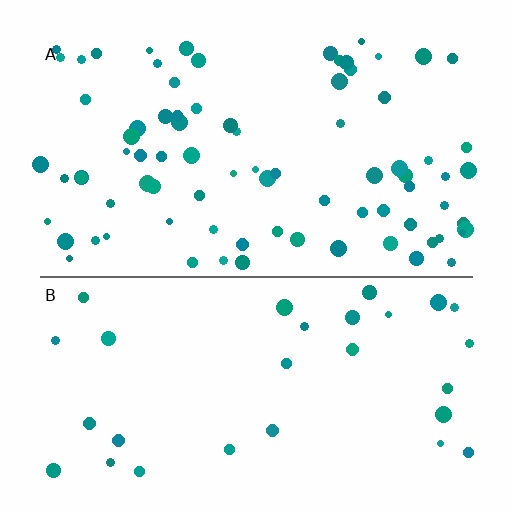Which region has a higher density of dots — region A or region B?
A (the top).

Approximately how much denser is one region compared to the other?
Approximately 2.7× — region A over region B.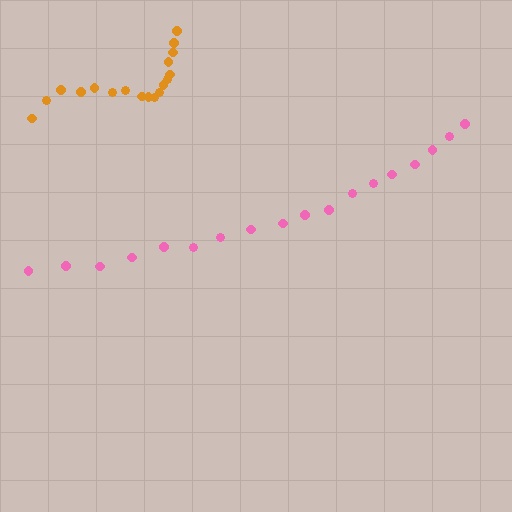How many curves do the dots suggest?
There are 2 distinct paths.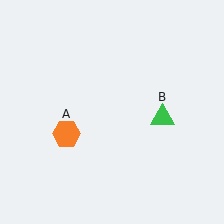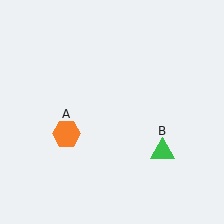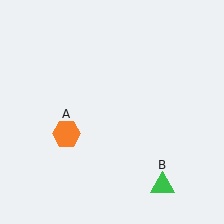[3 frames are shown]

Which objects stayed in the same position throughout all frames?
Orange hexagon (object A) remained stationary.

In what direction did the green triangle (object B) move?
The green triangle (object B) moved down.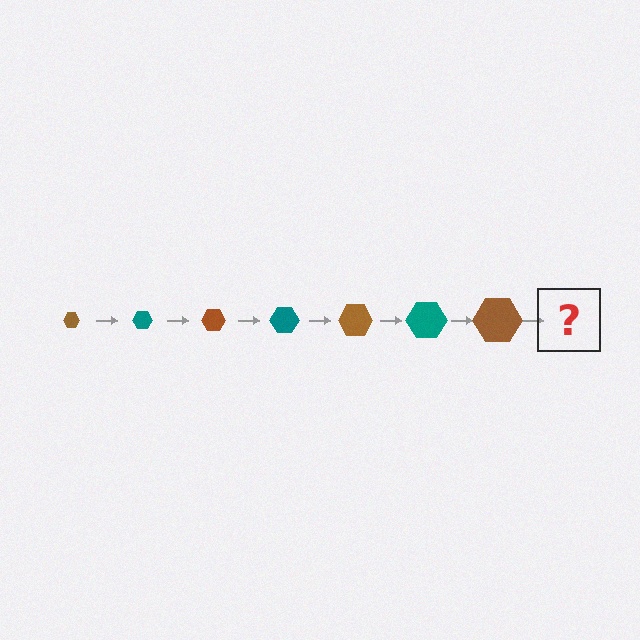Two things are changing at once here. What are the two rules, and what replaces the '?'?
The two rules are that the hexagon grows larger each step and the color cycles through brown and teal. The '?' should be a teal hexagon, larger than the previous one.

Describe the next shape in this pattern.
It should be a teal hexagon, larger than the previous one.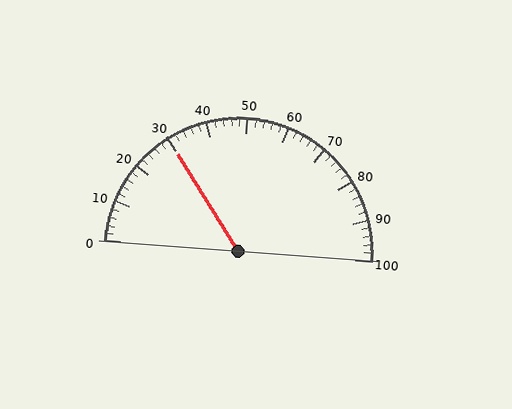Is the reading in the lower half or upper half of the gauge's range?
The reading is in the lower half of the range (0 to 100).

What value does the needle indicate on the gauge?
The needle indicates approximately 30.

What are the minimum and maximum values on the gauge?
The gauge ranges from 0 to 100.